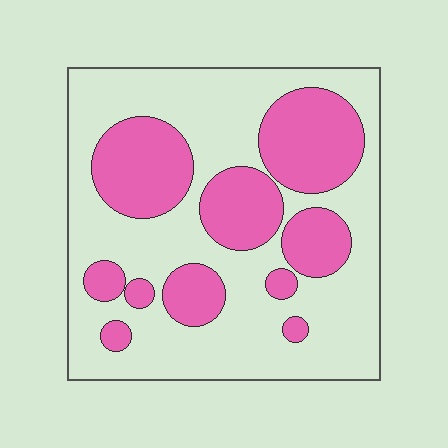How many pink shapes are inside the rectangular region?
10.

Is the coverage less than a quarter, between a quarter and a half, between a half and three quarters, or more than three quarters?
Between a quarter and a half.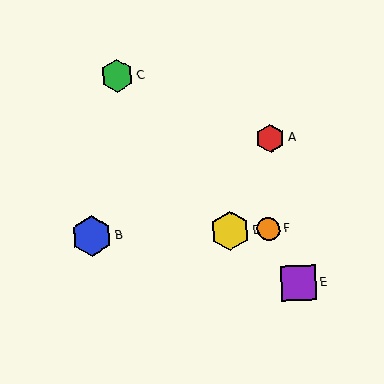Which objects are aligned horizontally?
Objects B, D, F are aligned horizontally.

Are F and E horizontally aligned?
No, F is at y≈229 and E is at y≈283.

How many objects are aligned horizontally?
3 objects (B, D, F) are aligned horizontally.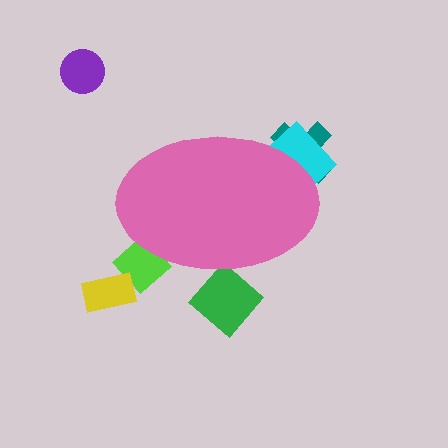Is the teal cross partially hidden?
Yes, the teal cross is partially hidden behind the pink ellipse.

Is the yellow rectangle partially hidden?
No, the yellow rectangle is fully visible.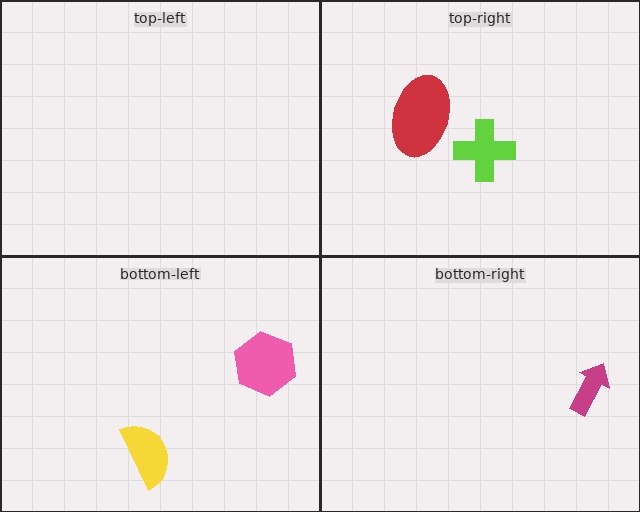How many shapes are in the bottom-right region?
1.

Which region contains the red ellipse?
The top-right region.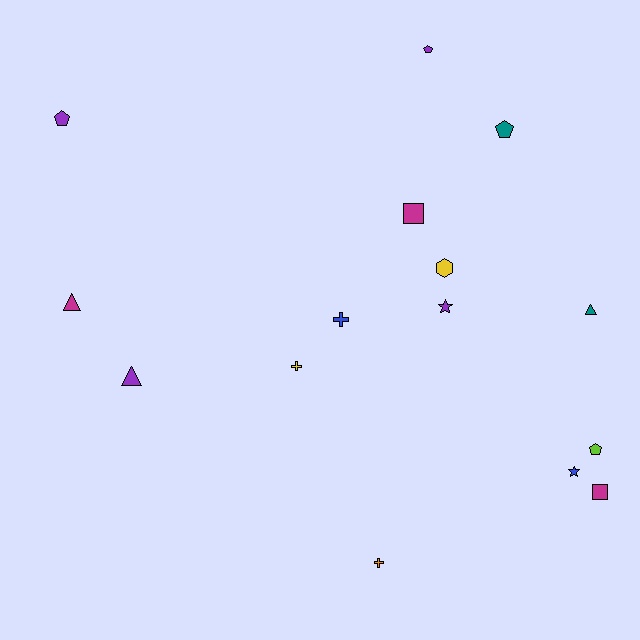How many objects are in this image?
There are 15 objects.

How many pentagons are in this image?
There are 4 pentagons.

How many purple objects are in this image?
There are 4 purple objects.